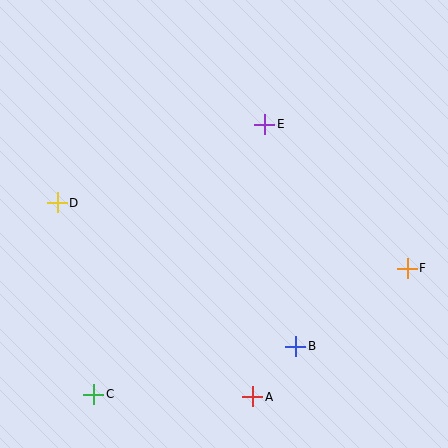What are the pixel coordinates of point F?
Point F is at (407, 268).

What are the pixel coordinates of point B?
Point B is at (296, 346).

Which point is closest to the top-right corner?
Point E is closest to the top-right corner.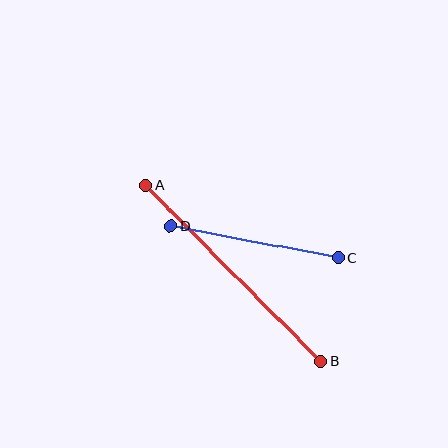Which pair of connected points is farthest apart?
Points A and B are farthest apart.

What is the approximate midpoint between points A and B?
The midpoint is at approximately (233, 273) pixels.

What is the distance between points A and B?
The distance is approximately 249 pixels.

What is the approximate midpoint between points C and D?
The midpoint is at approximately (255, 242) pixels.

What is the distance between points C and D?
The distance is approximately 171 pixels.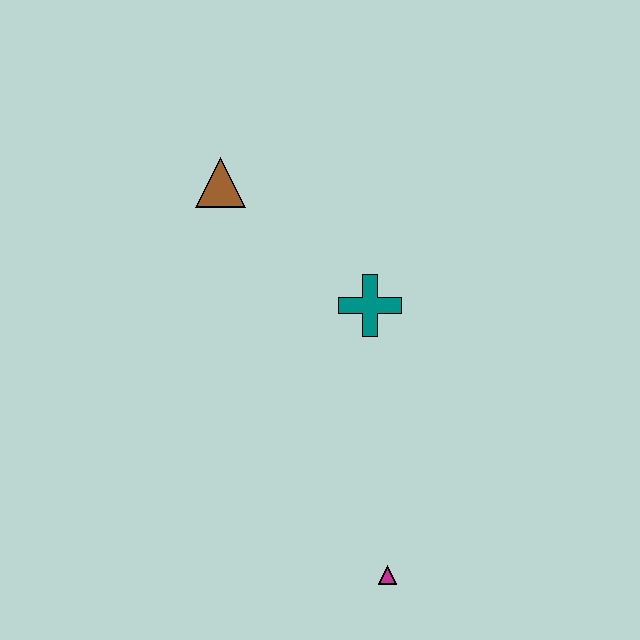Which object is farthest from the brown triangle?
The magenta triangle is farthest from the brown triangle.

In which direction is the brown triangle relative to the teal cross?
The brown triangle is to the left of the teal cross.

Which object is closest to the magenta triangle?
The teal cross is closest to the magenta triangle.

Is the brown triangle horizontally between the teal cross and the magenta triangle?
No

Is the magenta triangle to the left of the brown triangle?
No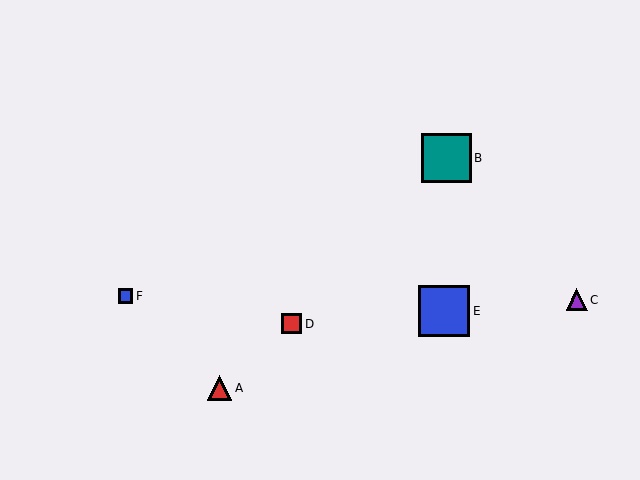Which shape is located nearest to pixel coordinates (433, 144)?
The teal square (labeled B) at (447, 158) is nearest to that location.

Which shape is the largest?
The blue square (labeled E) is the largest.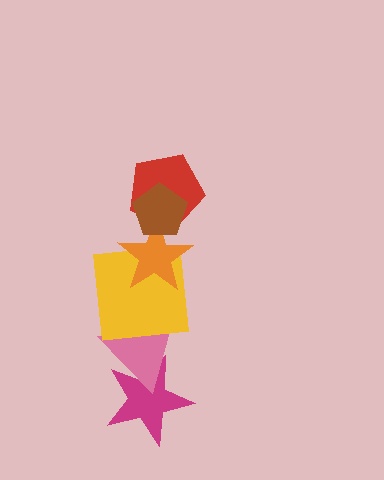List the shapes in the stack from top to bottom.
From top to bottom: the brown pentagon, the red pentagon, the orange star, the yellow square, the pink triangle, the magenta star.